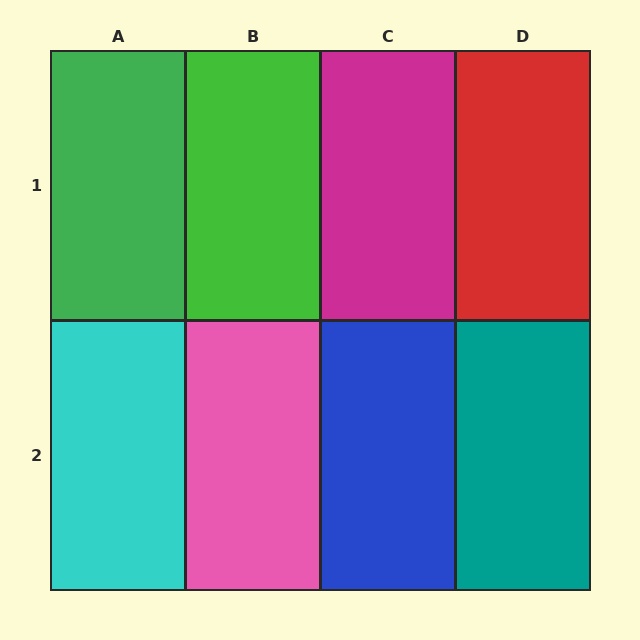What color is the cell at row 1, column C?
Magenta.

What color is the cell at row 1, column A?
Green.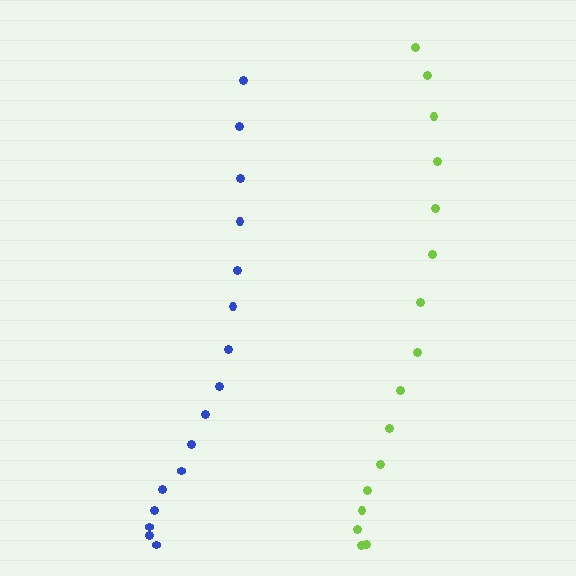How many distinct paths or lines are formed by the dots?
There are 2 distinct paths.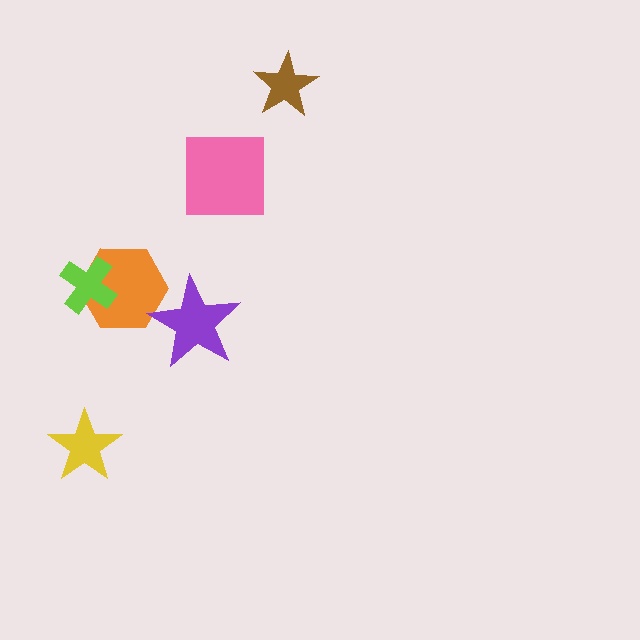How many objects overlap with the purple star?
1 object overlaps with the purple star.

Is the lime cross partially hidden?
No, no other shape covers it.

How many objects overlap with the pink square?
0 objects overlap with the pink square.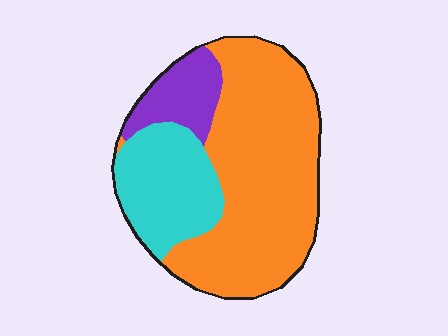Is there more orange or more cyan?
Orange.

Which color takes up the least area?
Purple, at roughly 15%.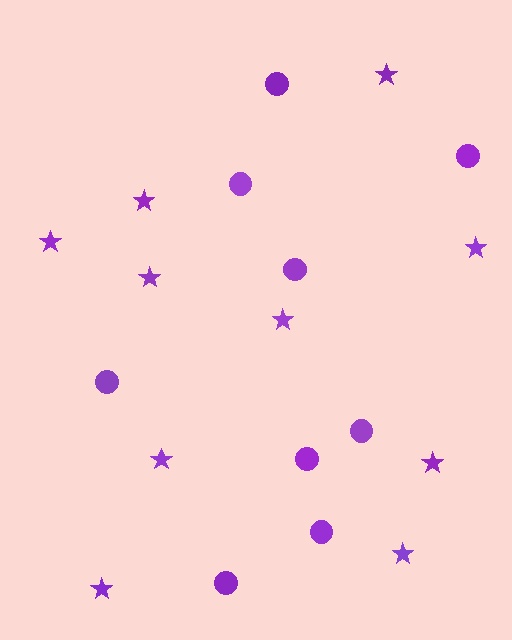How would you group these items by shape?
There are 2 groups: one group of stars (10) and one group of circles (9).